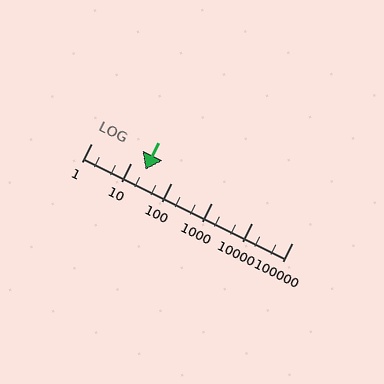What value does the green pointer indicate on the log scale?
The pointer indicates approximately 22.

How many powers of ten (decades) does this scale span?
The scale spans 5 decades, from 1 to 100000.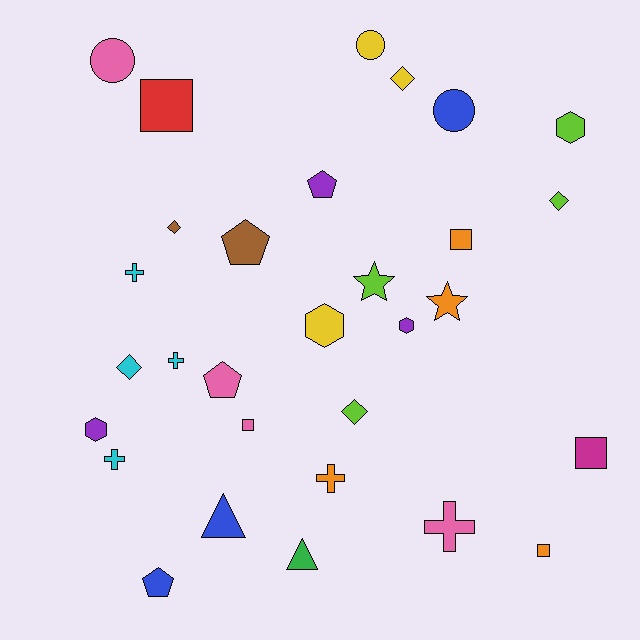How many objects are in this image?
There are 30 objects.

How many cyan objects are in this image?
There are 4 cyan objects.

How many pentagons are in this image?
There are 4 pentagons.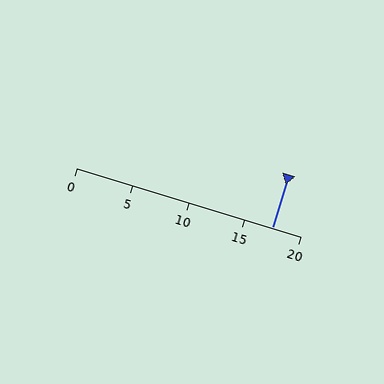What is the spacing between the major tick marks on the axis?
The major ticks are spaced 5 apart.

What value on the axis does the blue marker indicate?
The marker indicates approximately 17.5.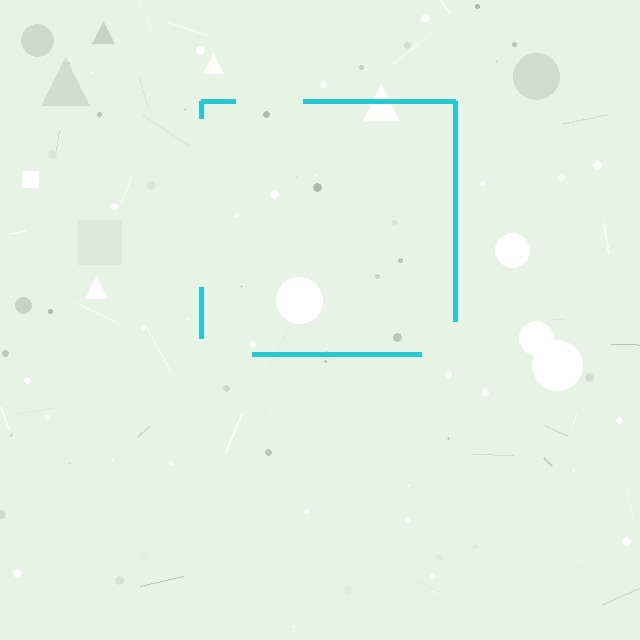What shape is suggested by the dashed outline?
The dashed outline suggests a square.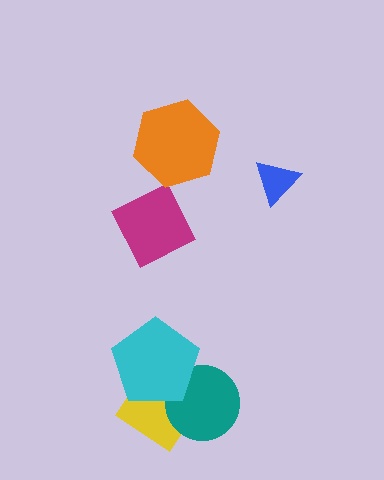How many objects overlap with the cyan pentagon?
2 objects overlap with the cyan pentagon.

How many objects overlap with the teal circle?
2 objects overlap with the teal circle.